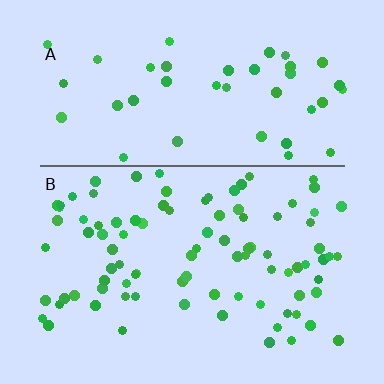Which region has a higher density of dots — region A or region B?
B (the bottom).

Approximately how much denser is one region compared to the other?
Approximately 2.0× — region B over region A.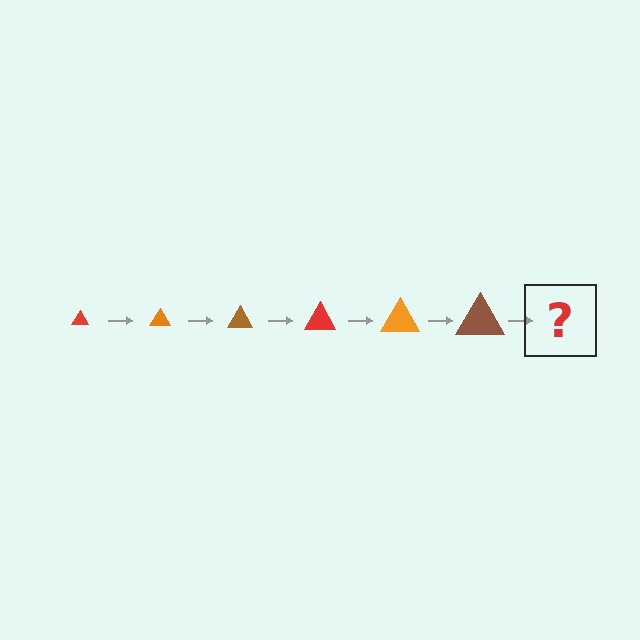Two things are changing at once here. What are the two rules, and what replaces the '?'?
The two rules are that the triangle grows larger each step and the color cycles through red, orange, and brown. The '?' should be a red triangle, larger than the previous one.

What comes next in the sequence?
The next element should be a red triangle, larger than the previous one.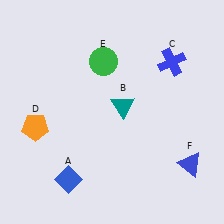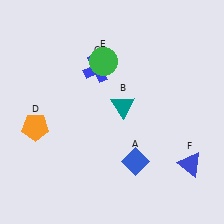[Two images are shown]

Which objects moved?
The objects that moved are: the blue diamond (A), the blue cross (C).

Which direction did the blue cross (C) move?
The blue cross (C) moved left.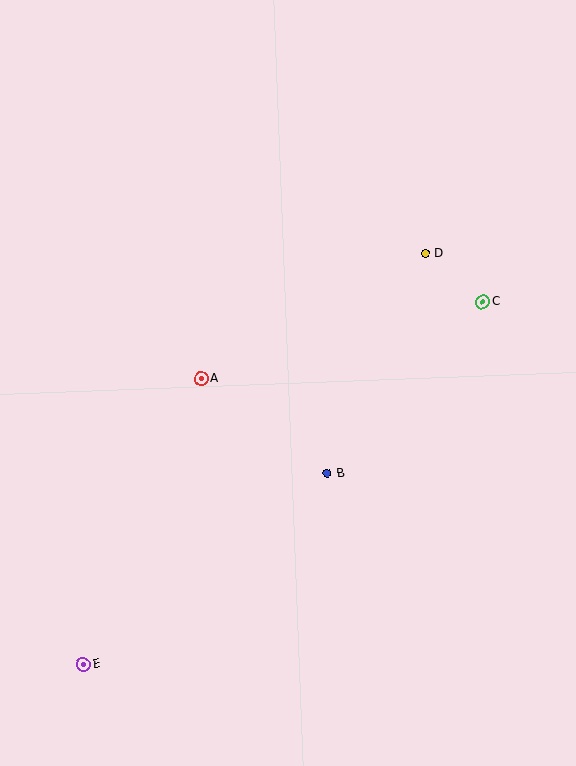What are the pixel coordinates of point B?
Point B is at (327, 473).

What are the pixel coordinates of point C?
Point C is at (483, 302).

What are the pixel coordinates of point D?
Point D is at (425, 253).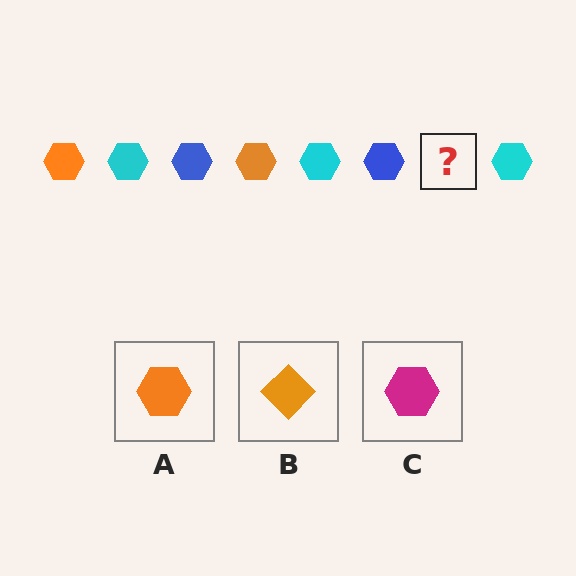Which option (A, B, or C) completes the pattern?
A.